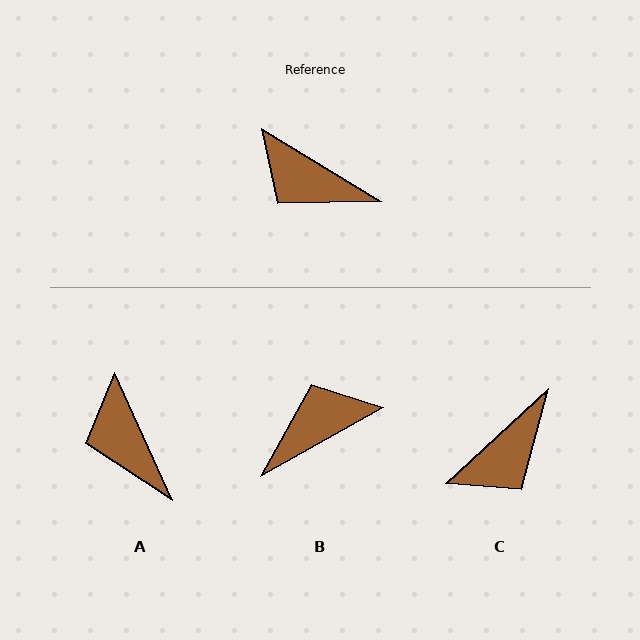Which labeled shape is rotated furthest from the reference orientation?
B, about 120 degrees away.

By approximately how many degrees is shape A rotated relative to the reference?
Approximately 34 degrees clockwise.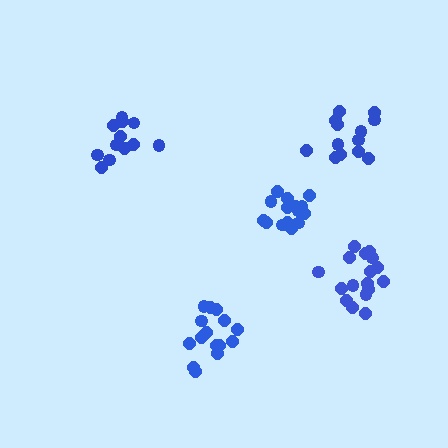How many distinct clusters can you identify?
There are 5 distinct clusters.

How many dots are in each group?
Group 1: 12 dots, Group 2: 13 dots, Group 3: 16 dots, Group 4: 17 dots, Group 5: 16 dots (74 total).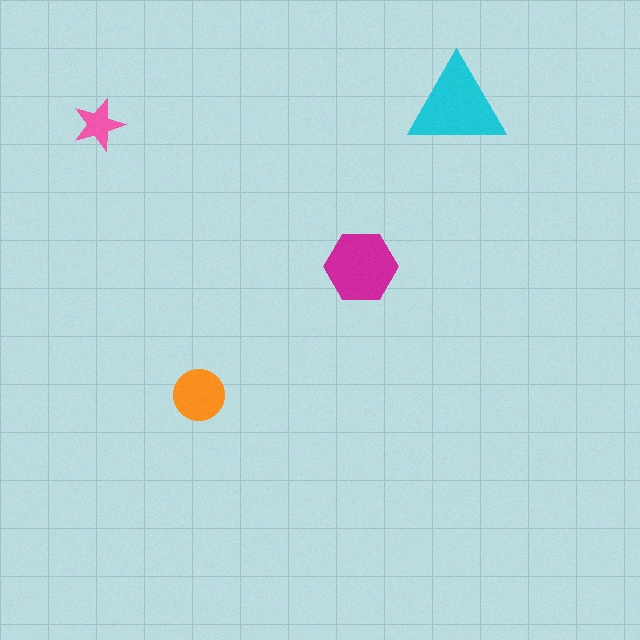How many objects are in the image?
There are 4 objects in the image.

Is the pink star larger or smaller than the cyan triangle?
Smaller.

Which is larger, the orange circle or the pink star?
The orange circle.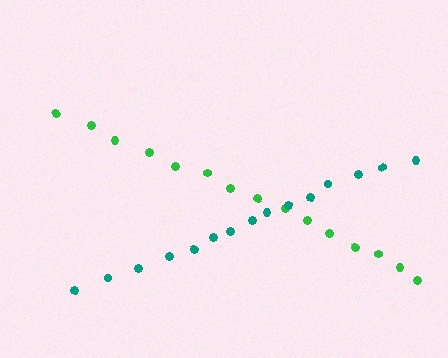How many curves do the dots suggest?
There are 2 distinct paths.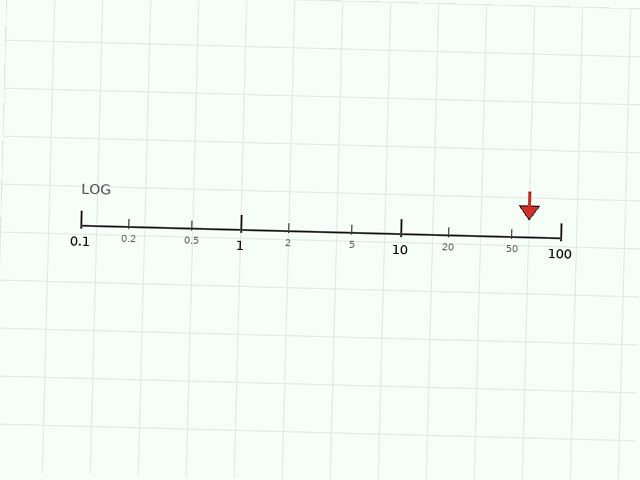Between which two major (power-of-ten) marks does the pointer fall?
The pointer is between 10 and 100.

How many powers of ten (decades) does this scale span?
The scale spans 3 decades, from 0.1 to 100.